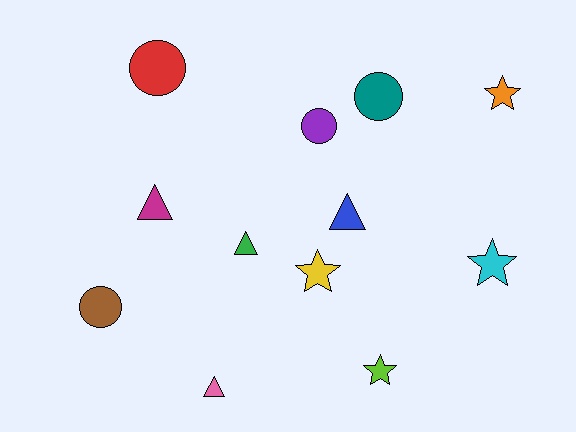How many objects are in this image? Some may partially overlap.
There are 12 objects.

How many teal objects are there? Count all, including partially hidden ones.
There is 1 teal object.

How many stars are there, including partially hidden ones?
There are 4 stars.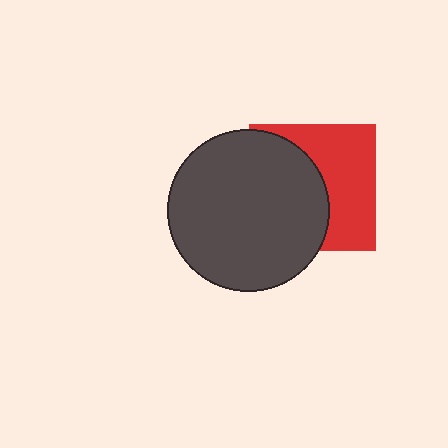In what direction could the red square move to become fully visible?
The red square could move right. That would shift it out from behind the dark gray circle entirely.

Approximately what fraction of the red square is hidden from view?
Roughly 51% of the red square is hidden behind the dark gray circle.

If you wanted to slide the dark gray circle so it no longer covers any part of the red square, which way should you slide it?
Slide it left — that is the most direct way to separate the two shapes.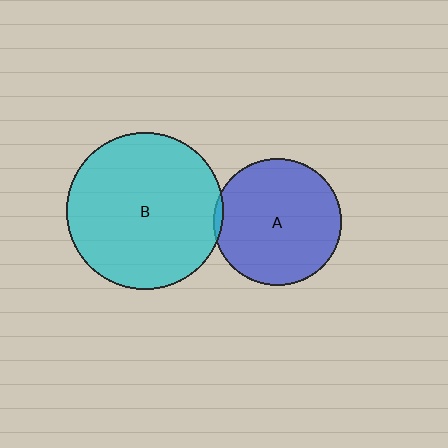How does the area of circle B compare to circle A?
Approximately 1.5 times.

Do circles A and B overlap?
Yes.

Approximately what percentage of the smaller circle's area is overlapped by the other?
Approximately 5%.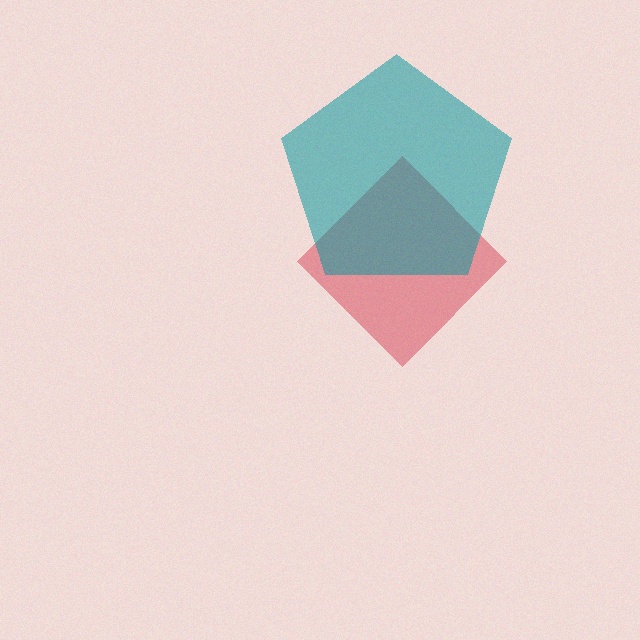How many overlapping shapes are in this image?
There are 2 overlapping shapes in the image.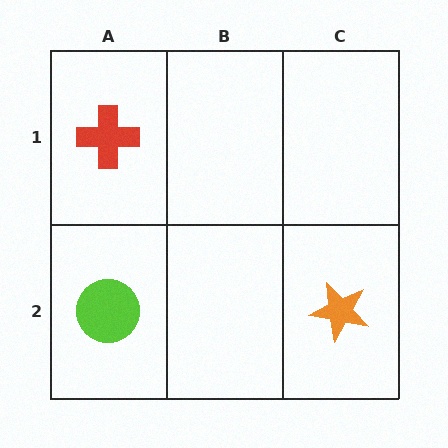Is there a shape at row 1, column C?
No, that cell is empty.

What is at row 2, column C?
An orange star.